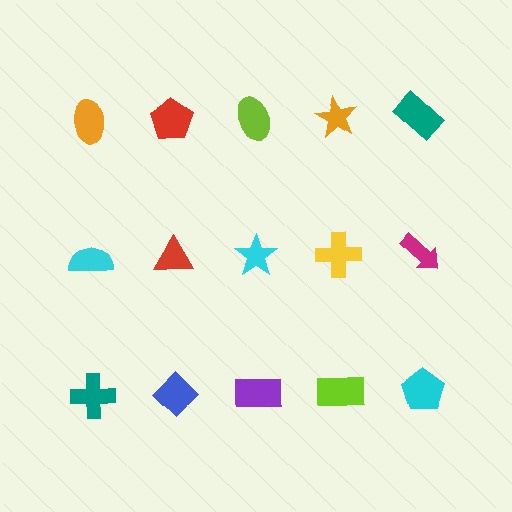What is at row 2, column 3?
A cyan star.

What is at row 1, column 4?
An orange star.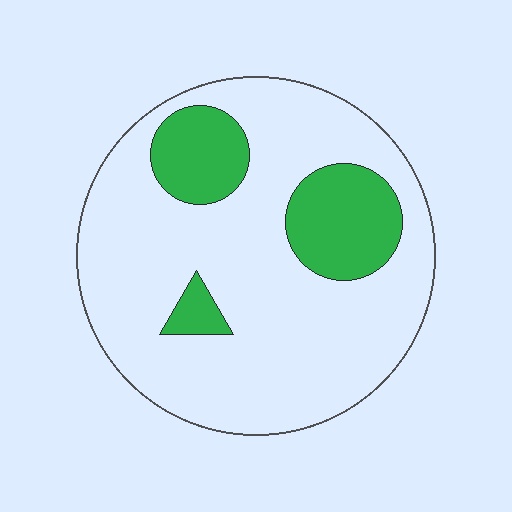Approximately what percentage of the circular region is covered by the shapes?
Approximately 20%.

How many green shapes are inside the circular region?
3.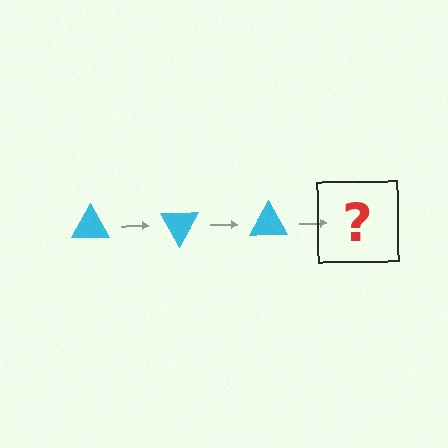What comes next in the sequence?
The next element should be a cyan triangle rotated 180 degrees.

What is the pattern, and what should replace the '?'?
The pattern is that the triangle rotates 60 degrees each step. The '?' should be a cyan triangle rotated 180 degrees.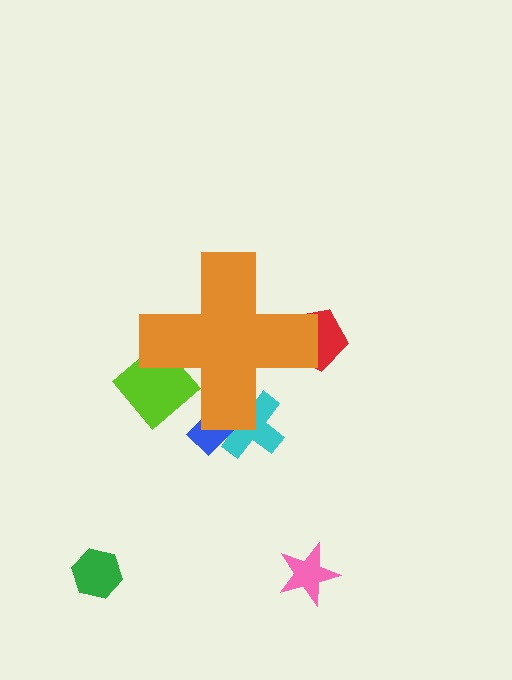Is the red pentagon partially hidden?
Yes, the red pentagon is partially hidden behind the orange cross.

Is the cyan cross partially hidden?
Yes, the cyan cross is partially hidden behind the orange cross.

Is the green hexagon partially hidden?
No, the green hexagon is fully visible.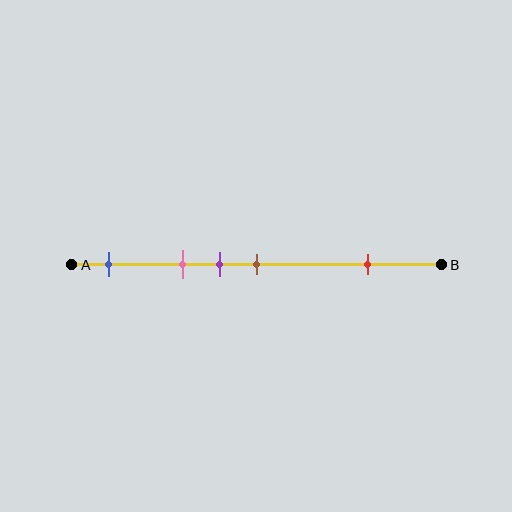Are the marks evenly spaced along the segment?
No, the marks are not evenly spaced.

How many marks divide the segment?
There are 5 marks dividing the segment.